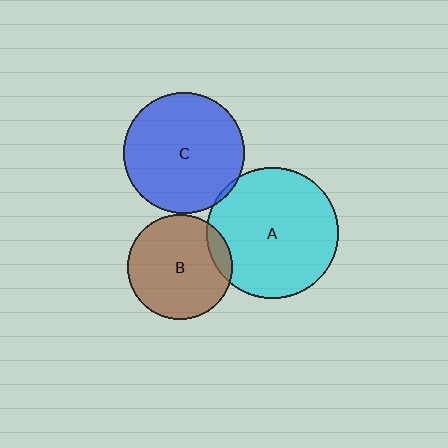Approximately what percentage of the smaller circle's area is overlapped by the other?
Approximately 10%.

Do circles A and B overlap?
Yes.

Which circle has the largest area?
Circle A (cyan).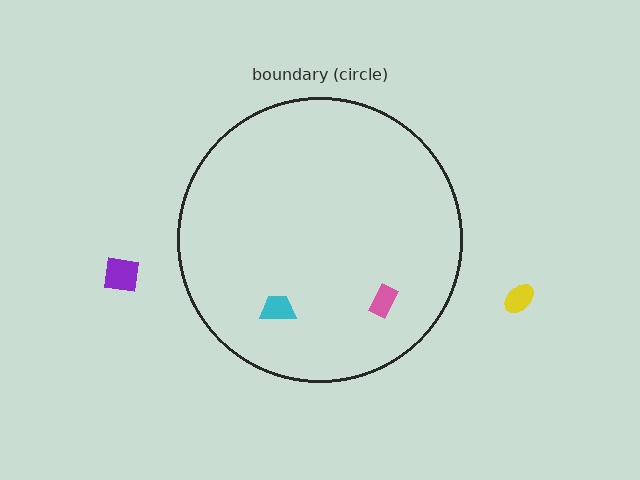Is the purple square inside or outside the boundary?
Outside.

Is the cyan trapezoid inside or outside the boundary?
Inside.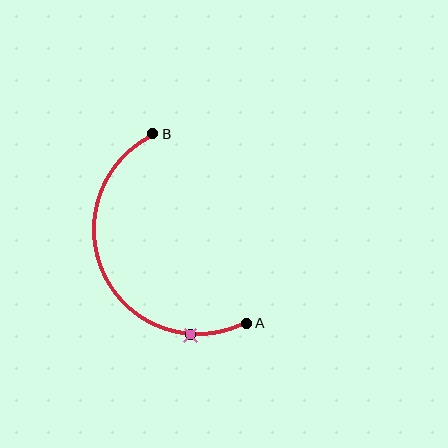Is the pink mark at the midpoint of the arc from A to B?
No. The pink mark lies on the arc but is closer to endpoint A. The arc midpoint would be at the point on the curve equidistant along the arc from both A and B.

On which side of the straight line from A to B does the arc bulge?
The arc bulges to the left of the straight line connecting A and B.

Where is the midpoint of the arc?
The arc midpoint is the point on the curve farthest from the straight line joining A and B. It sits to the left of that line.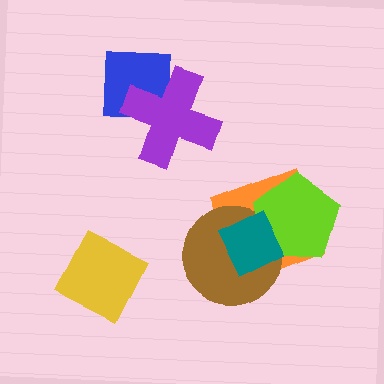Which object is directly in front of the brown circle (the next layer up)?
The lime pentagon is directly in front of the brown circle.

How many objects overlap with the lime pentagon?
3 objects overlap with the lime pentagon.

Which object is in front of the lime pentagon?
The teal diamond is in front of the lime pentagon.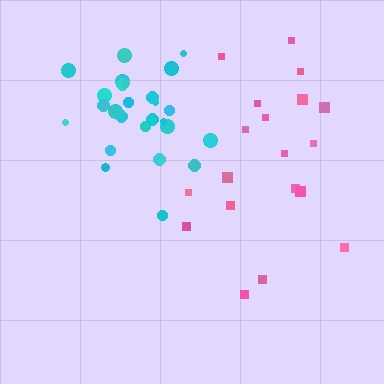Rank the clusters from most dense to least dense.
cyan, pink.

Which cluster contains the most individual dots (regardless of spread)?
Cyan (26).